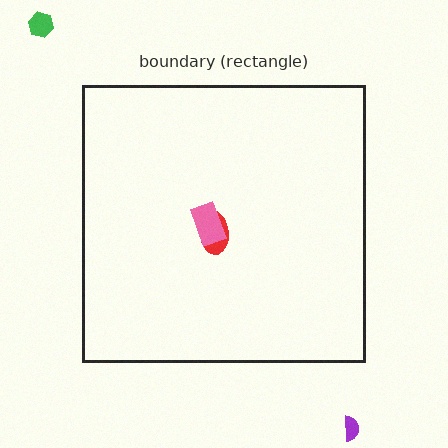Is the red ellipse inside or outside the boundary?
Inside.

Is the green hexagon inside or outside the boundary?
Outside.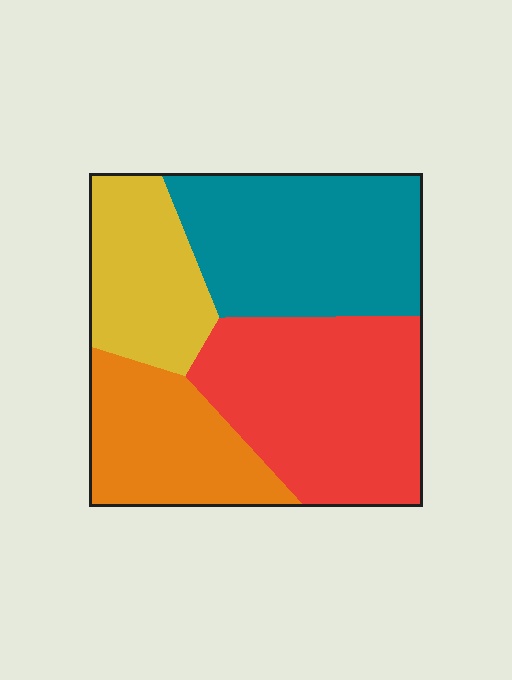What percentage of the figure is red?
Red covers 33% of the figure.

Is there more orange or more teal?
Teal.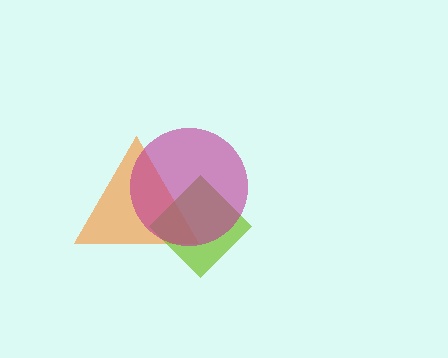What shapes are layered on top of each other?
The layered shapes are: an orange triangle, a lime diamond, a magenta circle.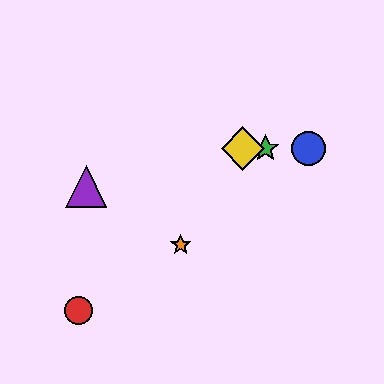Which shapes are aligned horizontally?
The blue circle, the green star, the yellow diamond are aligned horizontally.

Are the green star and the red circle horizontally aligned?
No, the green star is at y≈149 and the red circle is at y≈310.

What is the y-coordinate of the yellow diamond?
The yellow diamond is at y≈149.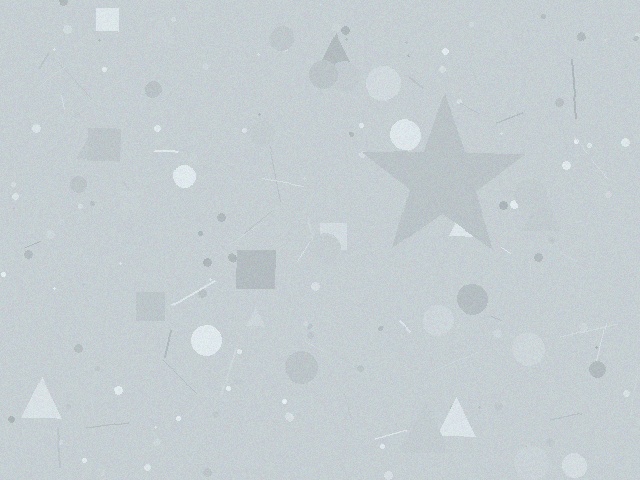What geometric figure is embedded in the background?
A star is embedded in the background.